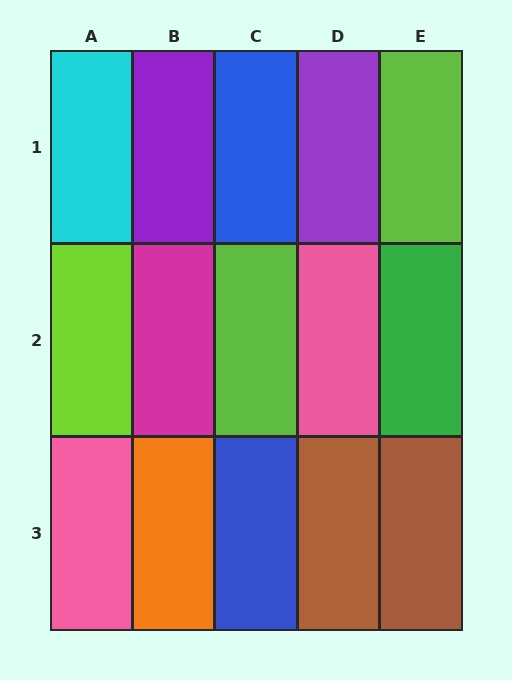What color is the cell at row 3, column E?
Brown.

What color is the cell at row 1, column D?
Purple.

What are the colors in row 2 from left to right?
Lime, magenta, lime, pink, green.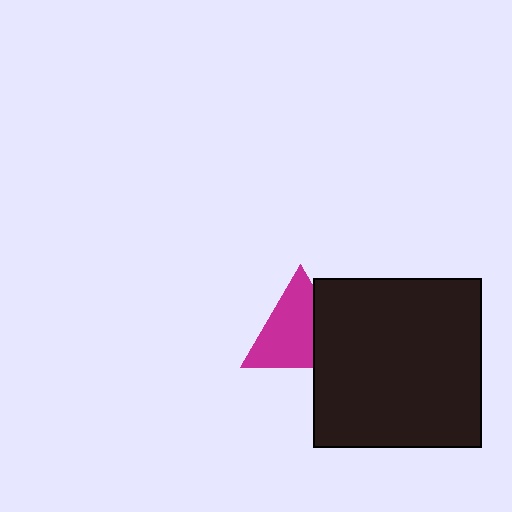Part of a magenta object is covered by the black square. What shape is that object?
It is a triangle.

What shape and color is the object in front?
The object in front is a black square.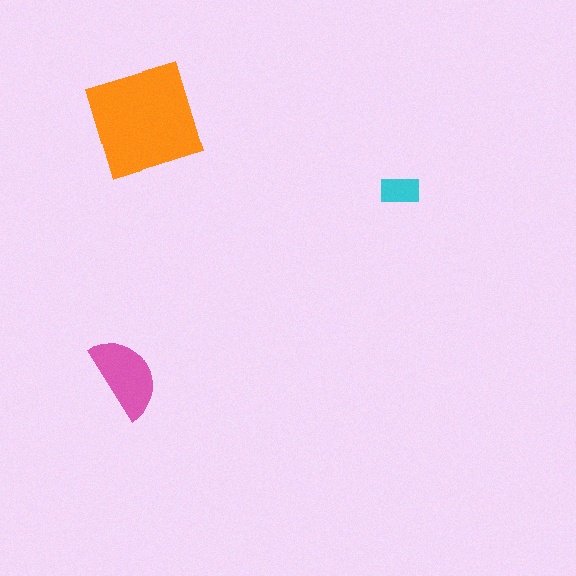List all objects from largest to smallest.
The orange square, the pink semicircle, the cyan rectangle.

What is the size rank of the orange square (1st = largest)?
1st.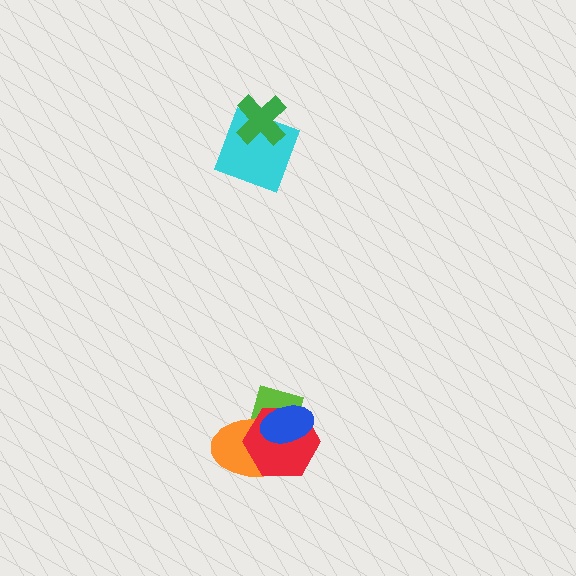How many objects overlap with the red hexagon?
3 objects overlap with the red hexagon.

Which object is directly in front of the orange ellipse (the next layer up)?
The red hexagon is directly in front of the orange ellipse.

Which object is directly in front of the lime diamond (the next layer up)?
The orange ellipse is directly in front of the lime diamond.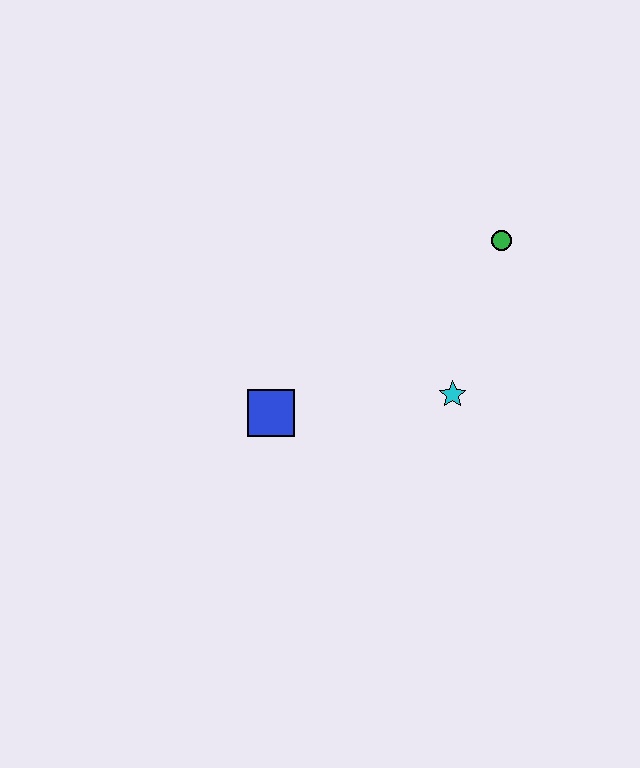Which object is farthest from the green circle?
The blue square is farthest from the green circle.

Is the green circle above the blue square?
Yes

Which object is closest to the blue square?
The cyan star is closest to the blue square.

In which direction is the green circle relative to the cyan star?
The green circle is above the cyan star.